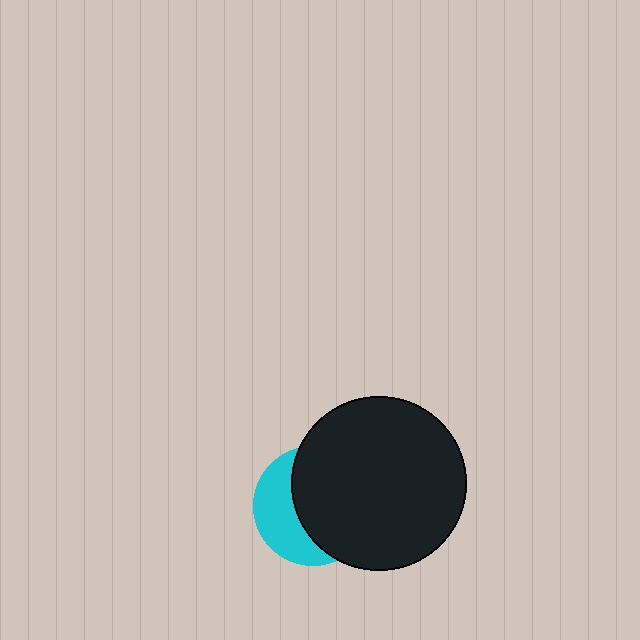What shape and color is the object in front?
The object in front is a black circle.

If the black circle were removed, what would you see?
You would see the complete cyan circle.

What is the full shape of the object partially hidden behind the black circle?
The partially hidden object is a cyan circle.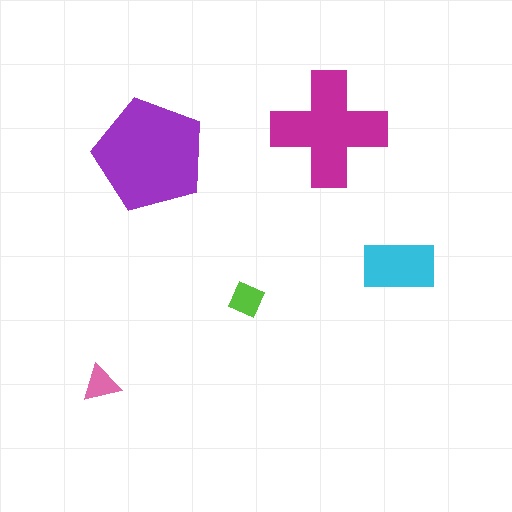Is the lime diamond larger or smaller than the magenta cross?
Smaller.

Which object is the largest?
The purple pentagon.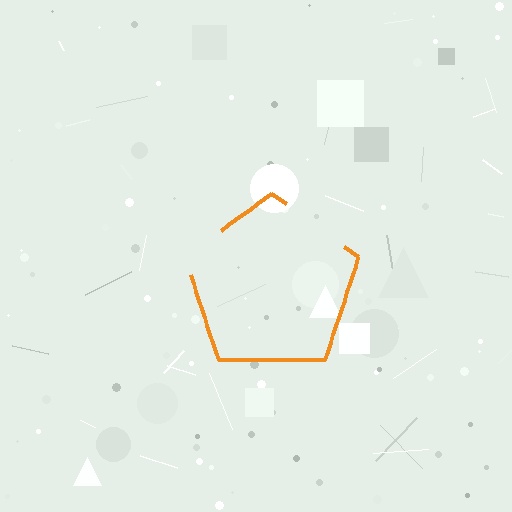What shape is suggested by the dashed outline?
The dashed outline suggests a pentagon.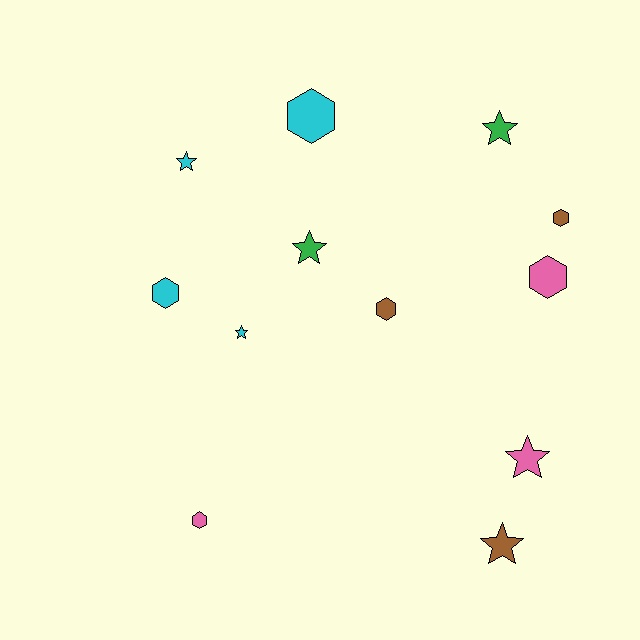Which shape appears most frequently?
Star, with 6 objects.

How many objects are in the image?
There are 12 objects.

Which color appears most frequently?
Cyan, with 4 objects.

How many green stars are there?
There are 2 green stars.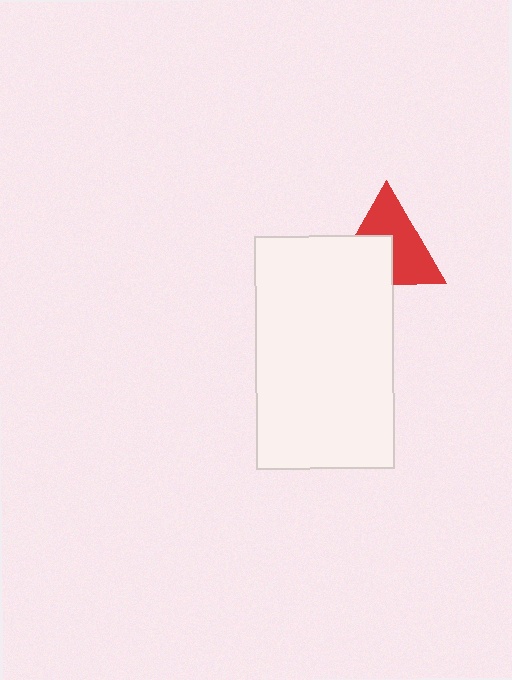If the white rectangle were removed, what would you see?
You would see the complete red triangle.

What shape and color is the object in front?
The object in front is a white rectangle.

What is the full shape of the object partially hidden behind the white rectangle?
The partially hidden object is a red triangle.